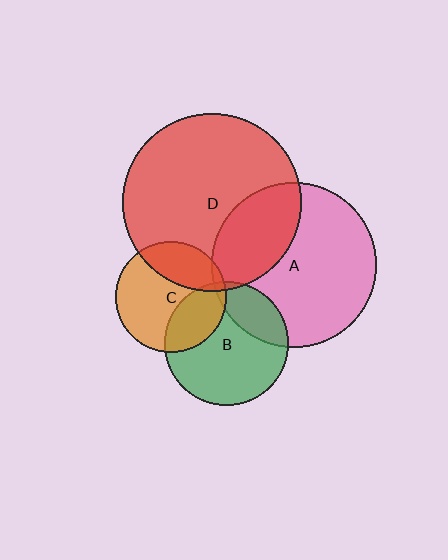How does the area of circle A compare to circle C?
Approximately 2.2 times.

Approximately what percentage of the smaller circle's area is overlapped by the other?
Approximately 5%.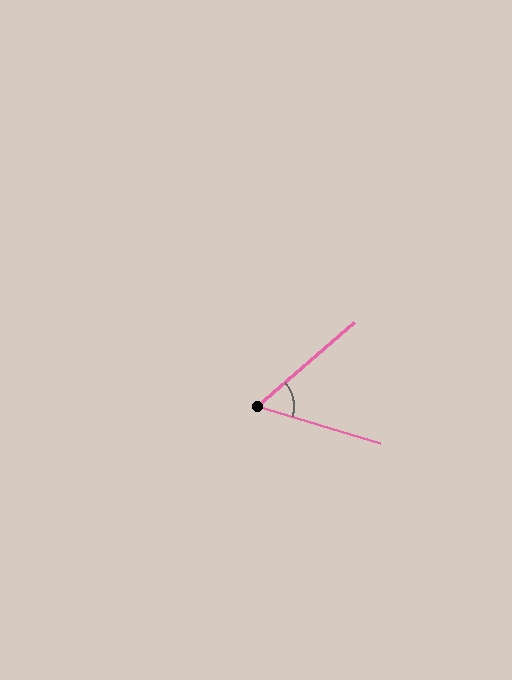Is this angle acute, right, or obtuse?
It is acute.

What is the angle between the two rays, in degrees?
Approximately 58 degrees.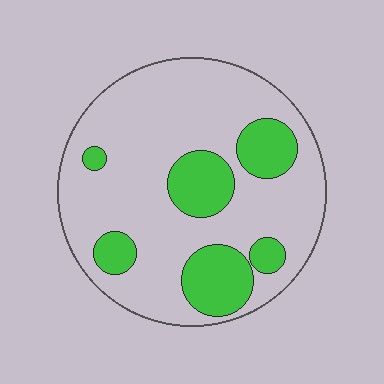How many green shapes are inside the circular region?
6.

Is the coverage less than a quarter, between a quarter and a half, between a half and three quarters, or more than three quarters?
Less than a quarter.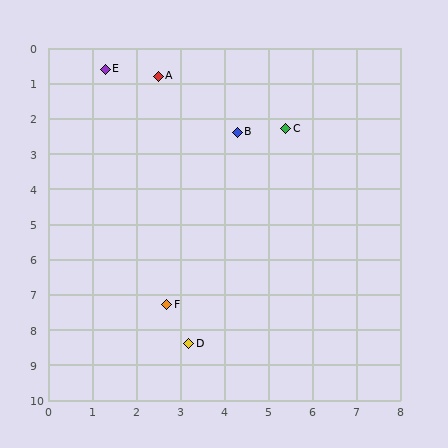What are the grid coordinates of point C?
Point C is at approximately (5.4, 2.3).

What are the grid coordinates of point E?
Point E is at approximately (1.3, 0.6).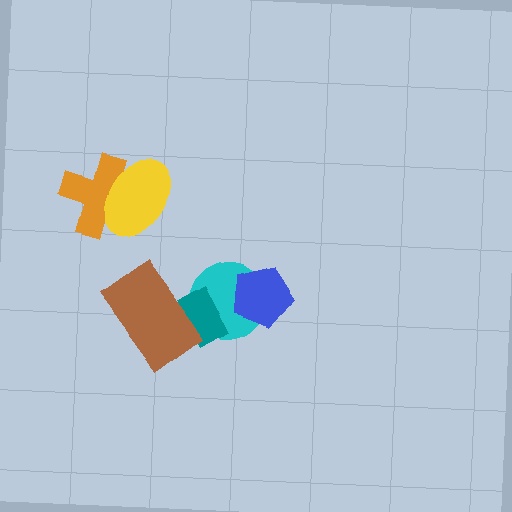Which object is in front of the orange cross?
The yellow ellipse is in front of the orange cross.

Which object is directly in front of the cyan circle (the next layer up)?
The teal rectangle is directly in front of the cyan circle.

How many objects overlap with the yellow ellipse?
1 object overlaps with the yellow ellipse.